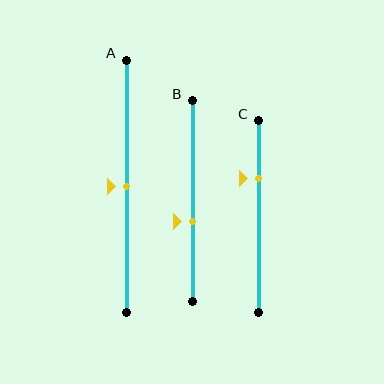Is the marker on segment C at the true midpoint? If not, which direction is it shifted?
No, the marker on segment C is shifted upward by about 20% of the segment length.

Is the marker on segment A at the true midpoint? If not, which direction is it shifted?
Yes, the marker on segment A is at the true midpoint.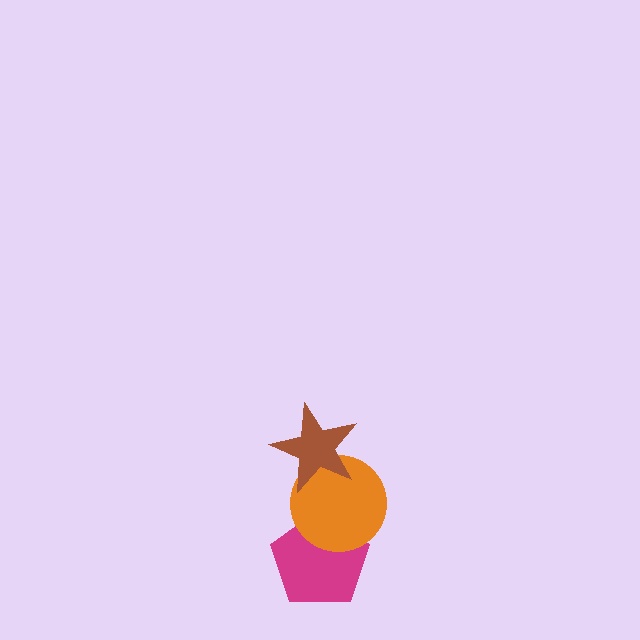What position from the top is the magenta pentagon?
The magenta pentagon is 3rd from the top.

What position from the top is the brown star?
The brown star is 1st from the top.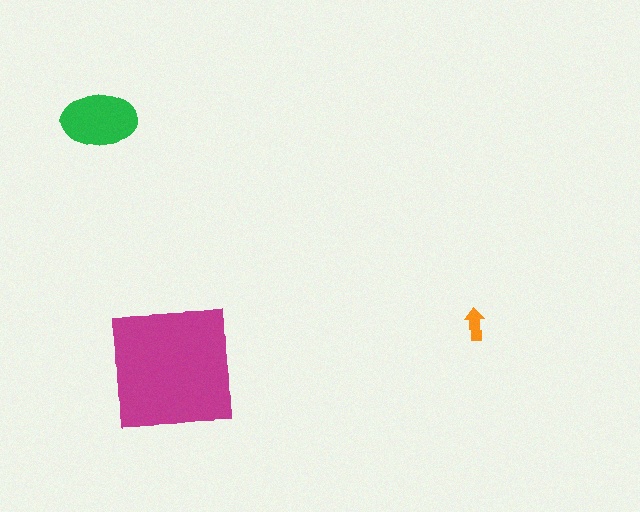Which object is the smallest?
The orange arrow.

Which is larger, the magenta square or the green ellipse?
The magenta square.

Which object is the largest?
The magenta square.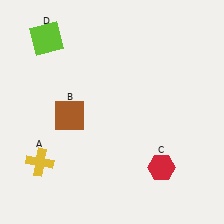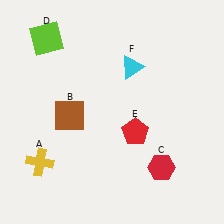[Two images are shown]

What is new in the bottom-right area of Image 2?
A red pentagon (E) was added in the bottom-right area of Image 2.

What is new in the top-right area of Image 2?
A cyan triangle (F) was added in the top-right area of Image 2.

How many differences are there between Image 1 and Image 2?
There are 2 differences between the two images.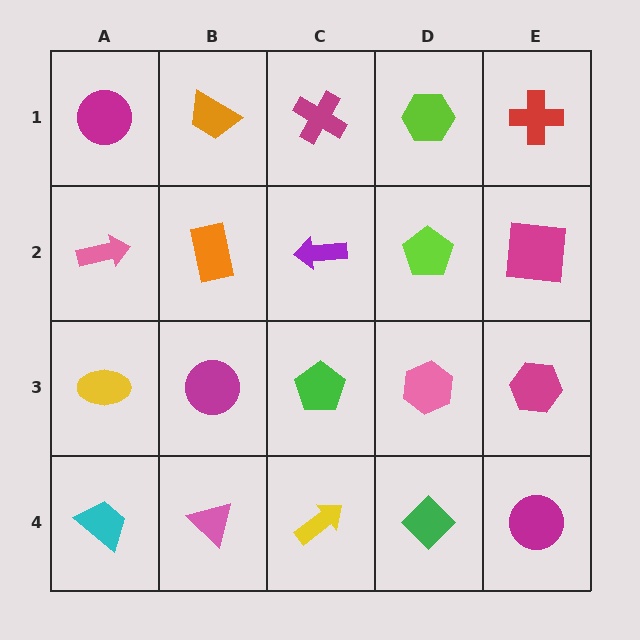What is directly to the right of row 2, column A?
An orange rectangle.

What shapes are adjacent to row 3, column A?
A pink arrow (row 2, column A), a cyan trapezoid (row 4, column A), a magenta circle (row 3, column B).